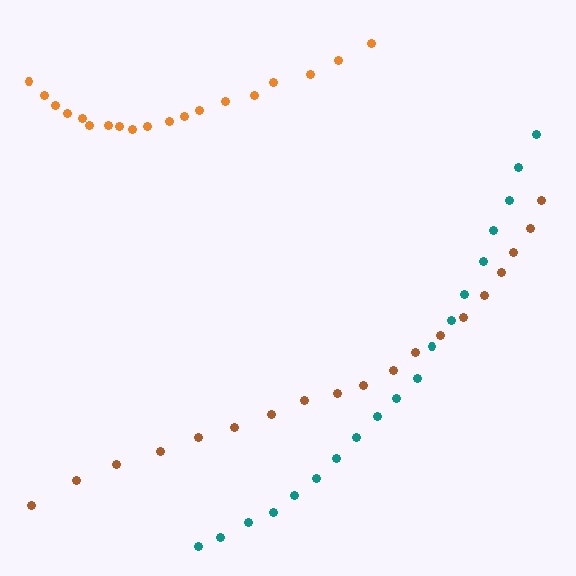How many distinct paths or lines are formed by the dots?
There are 3 distinct paths.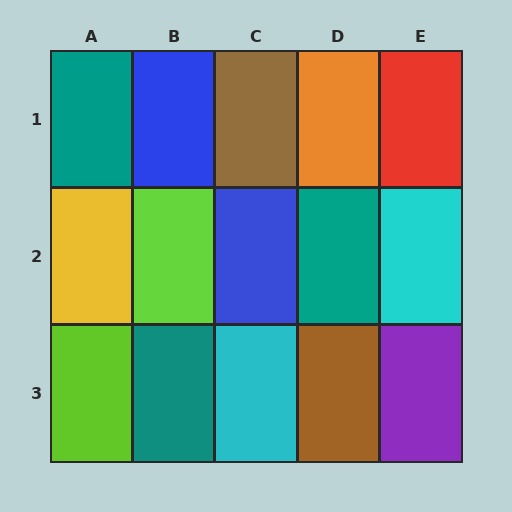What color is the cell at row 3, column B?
Teal.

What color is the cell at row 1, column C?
Brown.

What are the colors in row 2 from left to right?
Yellow, lime, blue, teal, cyan.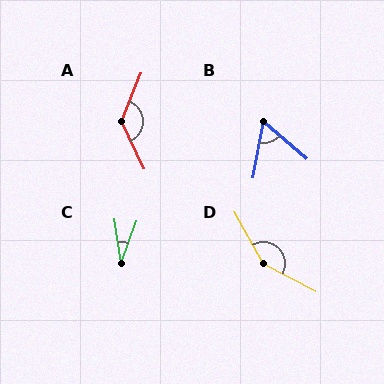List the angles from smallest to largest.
C (28°), B (60°), A (133°), D (146°).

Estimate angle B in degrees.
Approximately 60 degrees.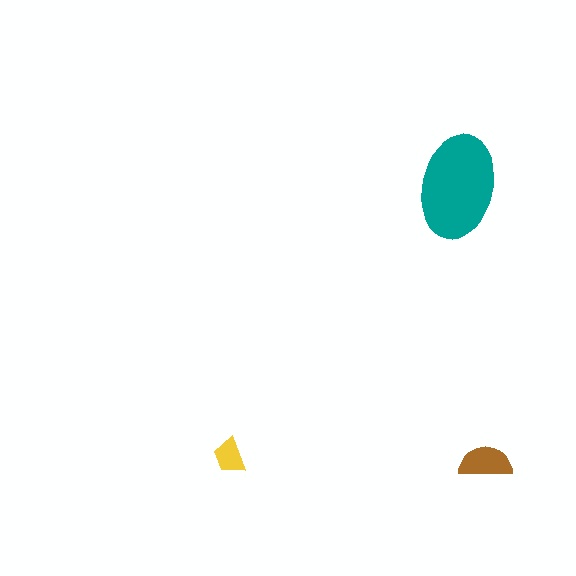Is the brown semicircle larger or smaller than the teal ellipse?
Smaller.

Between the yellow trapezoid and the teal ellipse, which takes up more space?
The teal ellipse.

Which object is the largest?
The teal ellipse.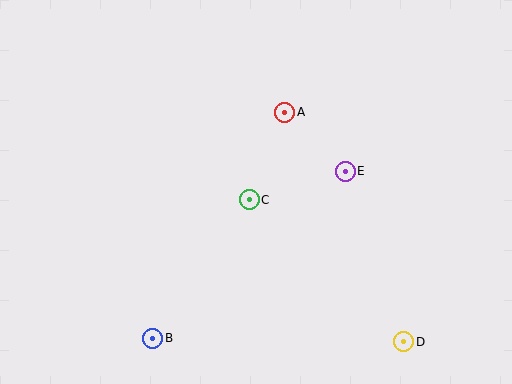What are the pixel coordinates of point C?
Point C is at (249, 200).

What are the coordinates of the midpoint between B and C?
The midpoint between B and C is at (201, 269).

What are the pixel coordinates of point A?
Point A is at (285, 112).